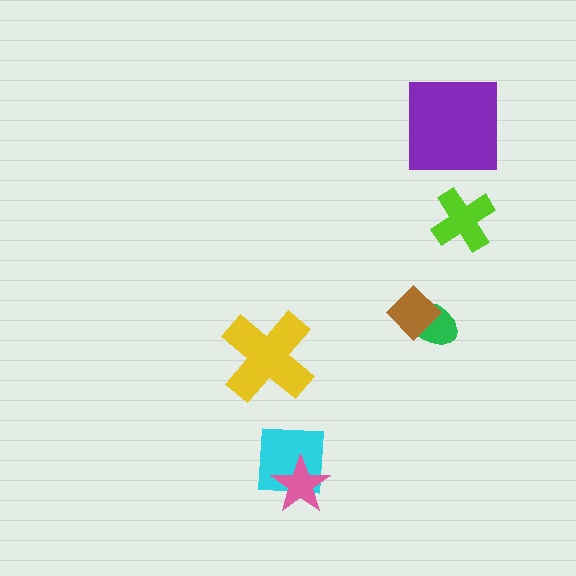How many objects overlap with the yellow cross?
0 objects overlap with the yellow cross.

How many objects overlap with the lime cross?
0 objects overlap with the lime cross.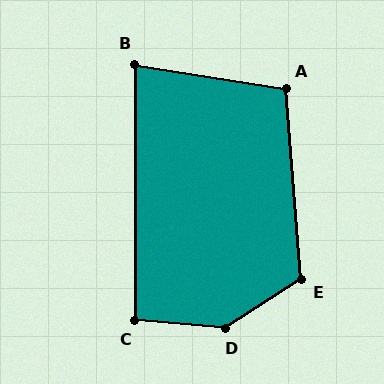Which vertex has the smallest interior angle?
B, at approximately 81 degrees.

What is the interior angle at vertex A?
Approximately 104 degrees (obtuse).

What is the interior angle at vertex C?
Approximately 95 degrees (obtuse).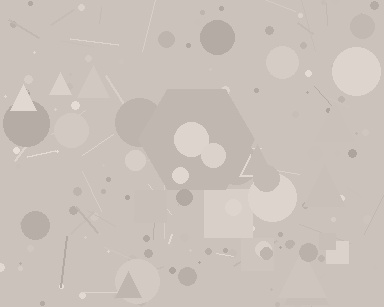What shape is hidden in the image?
A hexagon is hidden in the image.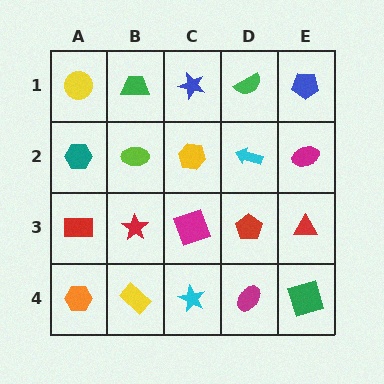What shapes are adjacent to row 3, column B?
A lime ellipse (row 2, column B), a yellow rectangle (row 4, column B), a red rectangle (row 3, column A), a magenta square (row 3, column C).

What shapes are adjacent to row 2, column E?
A blue pentagon (row 1, column E), a red triangle (row 3, column E), a cyan arrow (row 2, column D).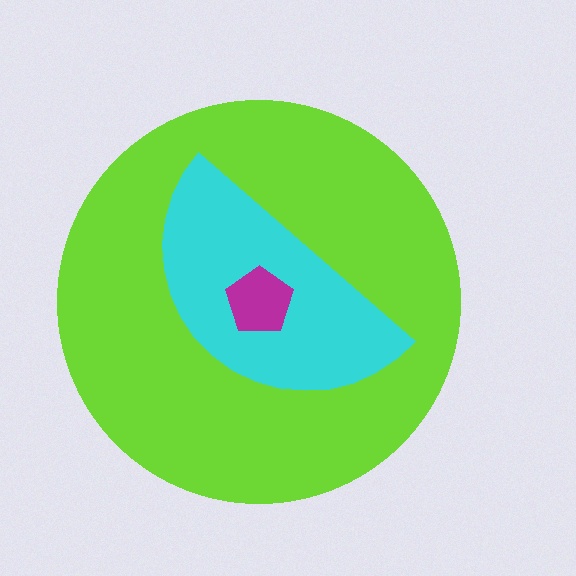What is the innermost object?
The magenta pentagon.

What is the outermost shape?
The lime circle.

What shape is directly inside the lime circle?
The cyan semicircle.